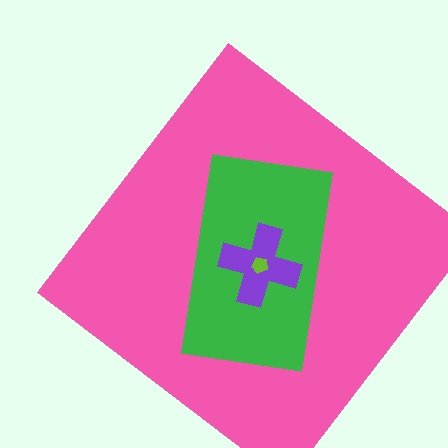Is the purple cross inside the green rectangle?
Yes.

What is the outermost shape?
The pink diamond.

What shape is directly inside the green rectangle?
The purple cross.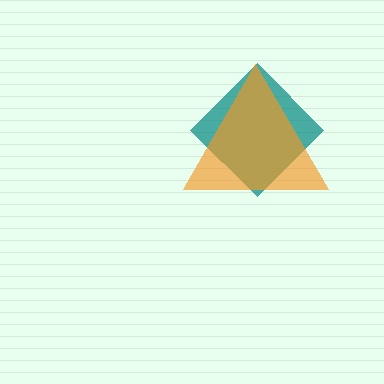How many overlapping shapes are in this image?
There are 2 overlapping shapes in the image.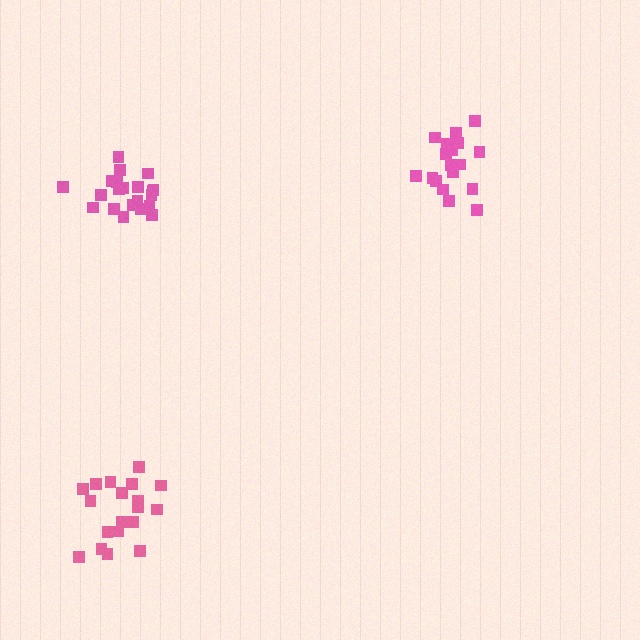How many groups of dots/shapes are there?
There are 3 groups.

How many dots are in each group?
Group 1: 19 dots, Group 2: 20 dots, Group 3: 21 dots (60 total).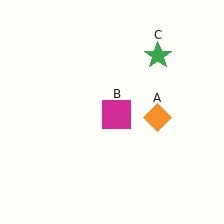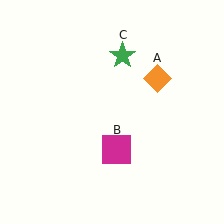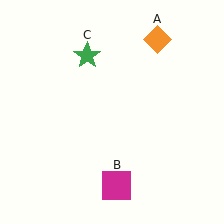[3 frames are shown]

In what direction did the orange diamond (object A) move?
The orange diamond (object A) moved up.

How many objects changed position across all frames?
3 objects changed position: orange diamond (object A), magenta square (object B), green star (object C).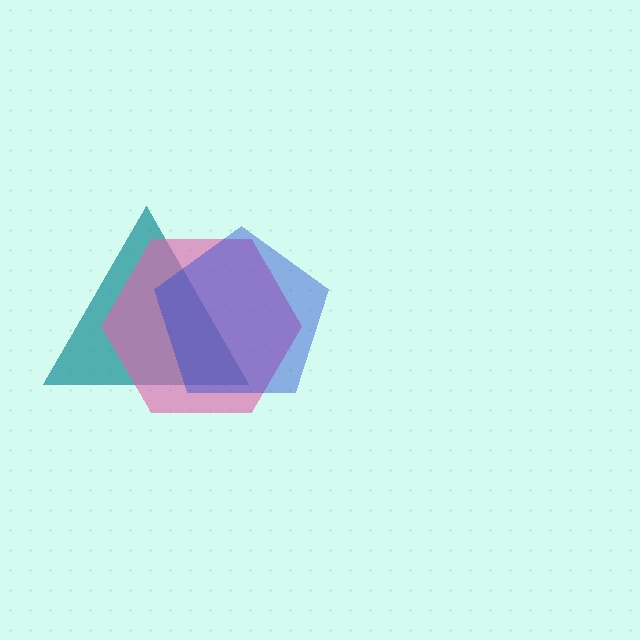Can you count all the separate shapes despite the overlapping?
Yes, there are 3 separate shapes.